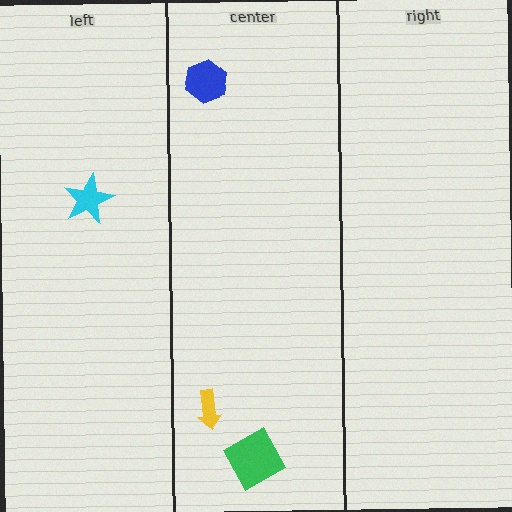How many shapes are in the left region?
1.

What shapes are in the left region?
The cyan star.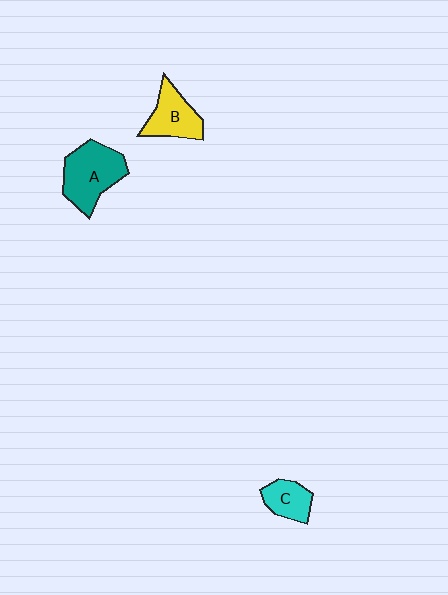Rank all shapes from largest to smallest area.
From largest to smallest: A (teal), B (yellow), C (cyan).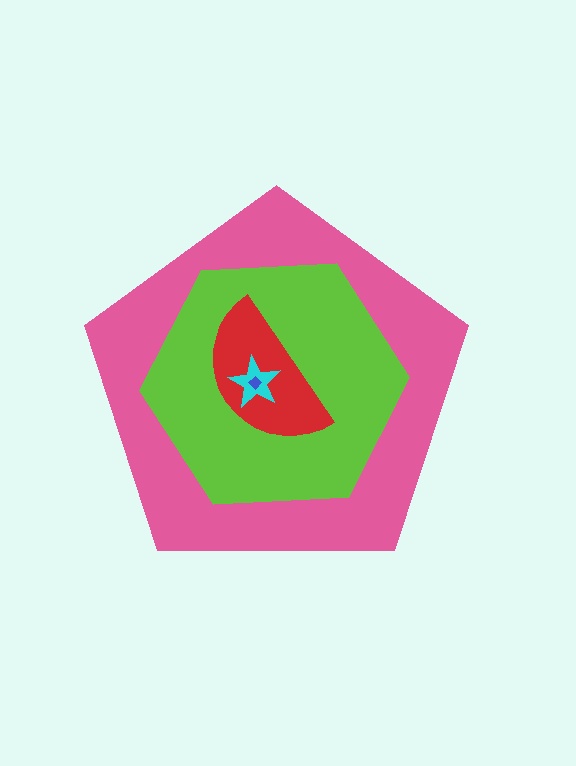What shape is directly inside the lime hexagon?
The red semicircle.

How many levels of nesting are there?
5.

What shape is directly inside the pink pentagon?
The lime hexagon.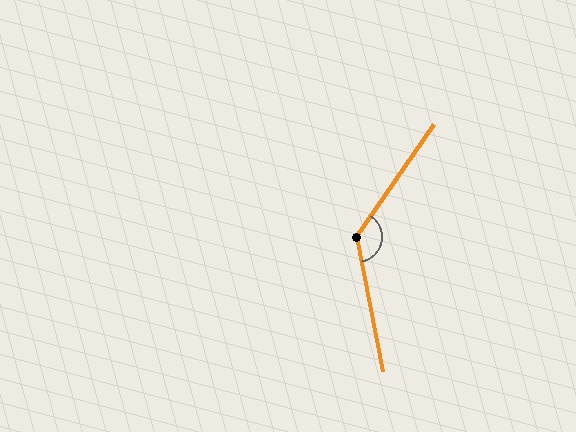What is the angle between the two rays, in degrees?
Approximately 135 degrees.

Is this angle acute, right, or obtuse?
It is obtuse.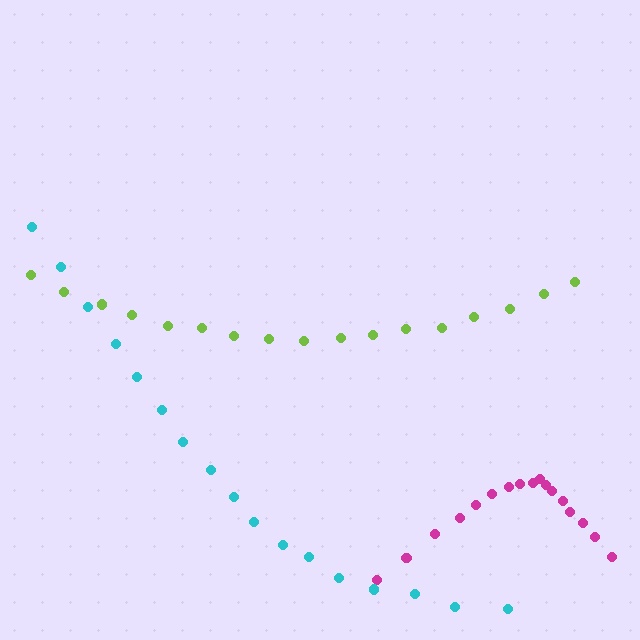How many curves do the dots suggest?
There are 3 distinct paths.